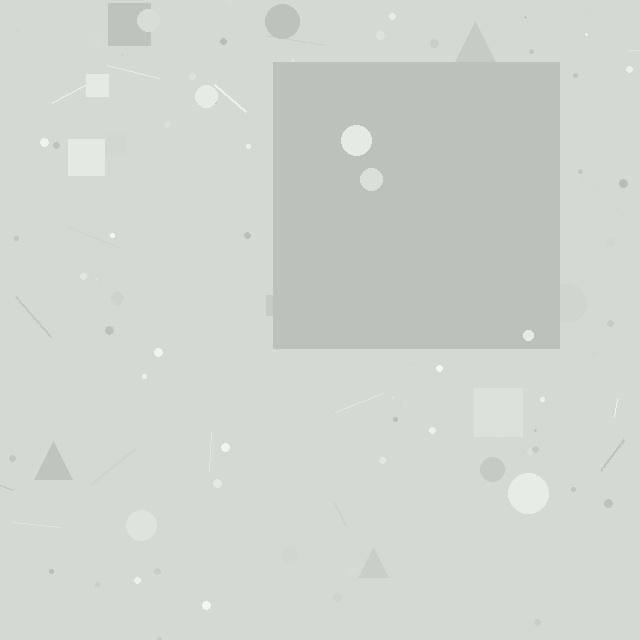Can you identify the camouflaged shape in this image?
The camouflaged shape is a square.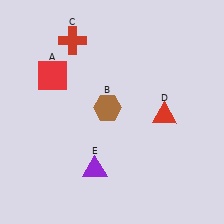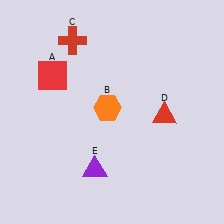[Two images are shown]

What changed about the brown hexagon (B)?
In Image 1, B is brown. In Image 2, it changed to orange.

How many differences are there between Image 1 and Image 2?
There is 1 difference between the two images.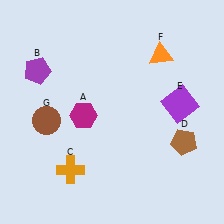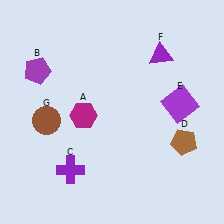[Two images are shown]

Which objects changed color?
C changed from orange to purple. F changed from orange to purple.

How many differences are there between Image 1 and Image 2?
There are 2 differences between the two images.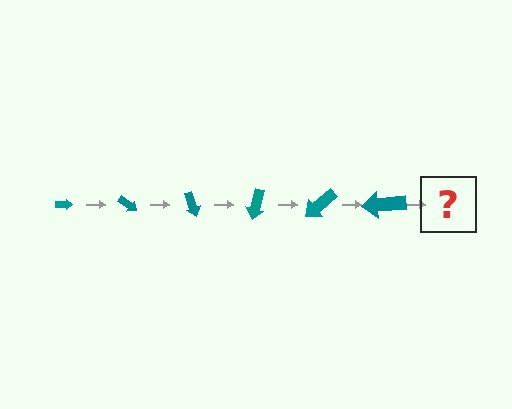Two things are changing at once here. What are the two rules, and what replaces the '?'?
The two rules are that the arrow grows larger each step and it rotates 35 degrees each step. The '?' should be an arrow, larger than the previous one and rotated 210 degrees from the start.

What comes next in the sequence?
The next element should be an arrow, larger than the previous one and rotated 210 degrees from the start.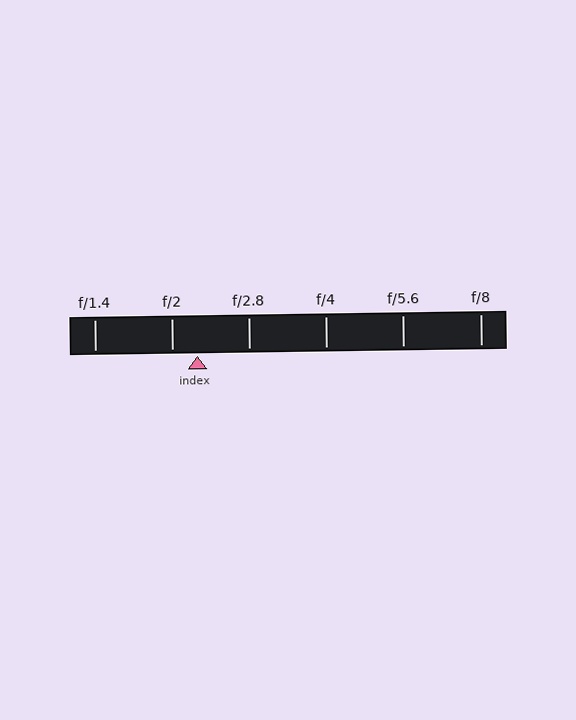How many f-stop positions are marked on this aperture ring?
There are 6 f-stop positions marked.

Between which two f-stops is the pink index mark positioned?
The index mark is between f/2 and f/2.8.